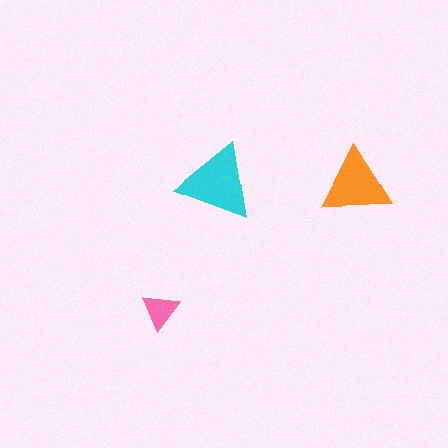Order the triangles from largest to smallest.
the cyan one, the orange one, the pink one.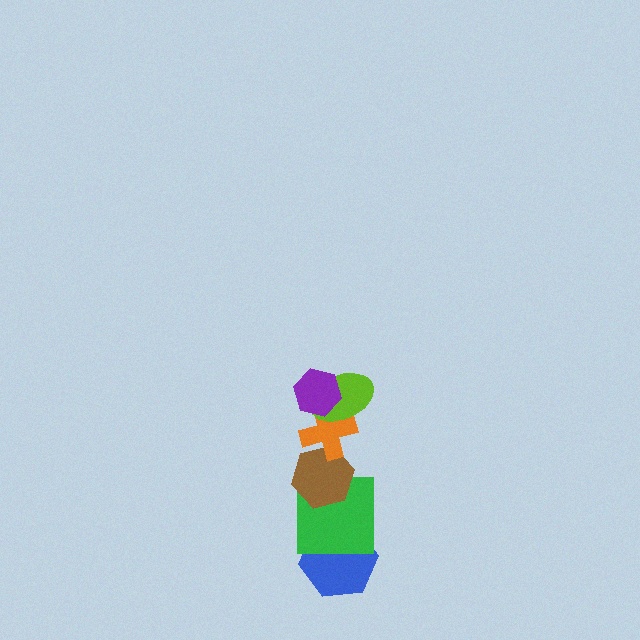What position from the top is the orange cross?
The orange cross is 3rd from the top.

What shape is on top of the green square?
The brown hexagon is on top of the green square.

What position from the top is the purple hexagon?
The purple hexagon is 1st from the top.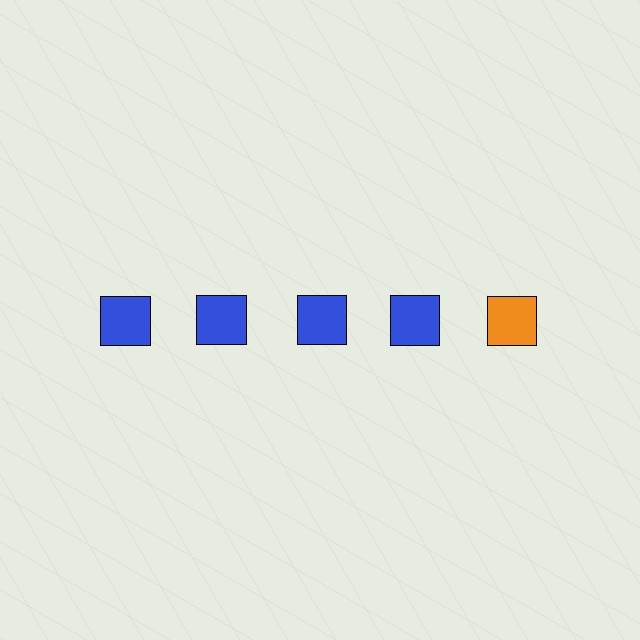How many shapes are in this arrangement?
There are 5 shapes arranged in a grid pattern.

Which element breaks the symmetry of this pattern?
The orange square in the top row, rightmost column breaks the symmetry. All other shapes are blue squares.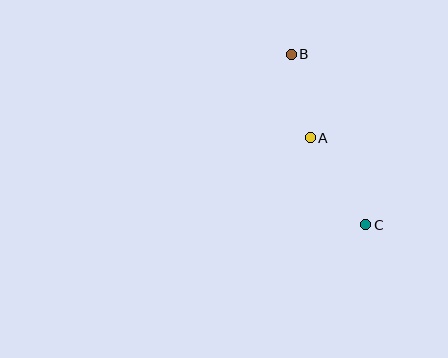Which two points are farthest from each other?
Points B and C are farthest from each other.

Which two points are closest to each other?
Points A and B are closest to each other.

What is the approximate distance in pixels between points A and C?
The distance between A and C is approximately 103 pixels.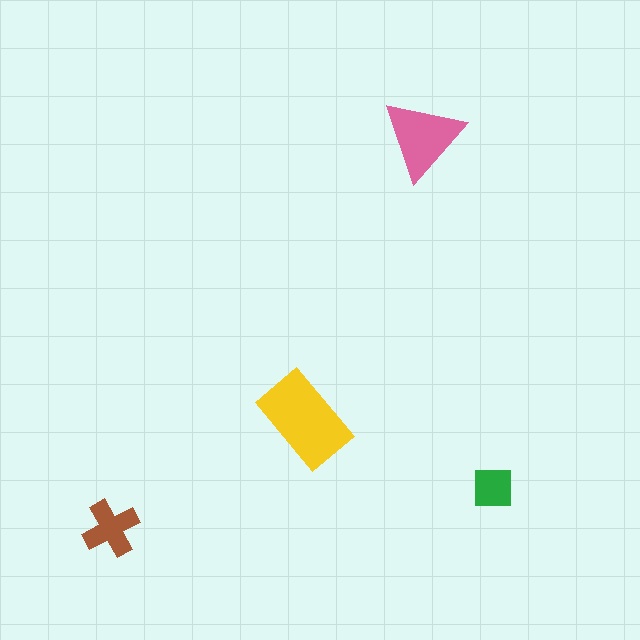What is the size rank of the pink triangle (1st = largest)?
2nd.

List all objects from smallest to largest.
The green square, the brown cross, the pink triangle, the yellow rectangle.